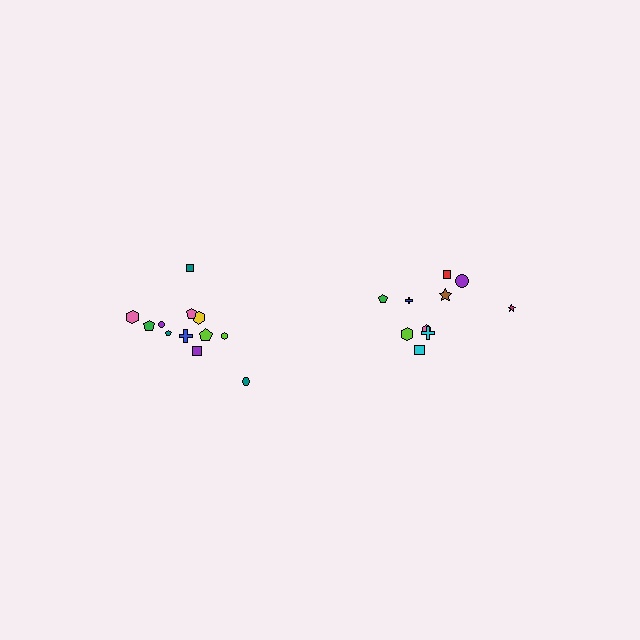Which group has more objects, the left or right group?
The left group.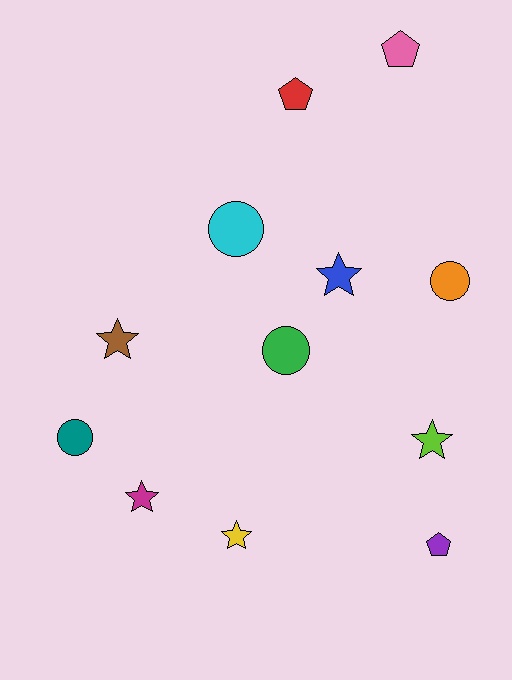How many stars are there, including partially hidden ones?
There are 5 stars.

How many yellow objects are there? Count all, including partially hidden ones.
There is 1 yellow object.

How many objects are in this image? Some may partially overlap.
There are 12 objects.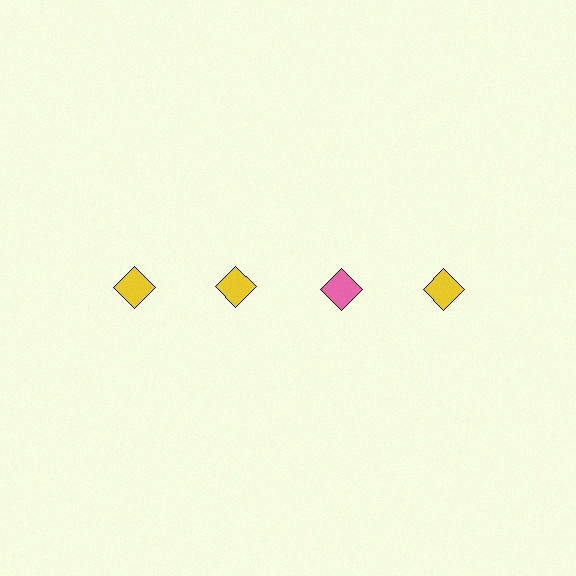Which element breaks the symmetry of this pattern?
The pink diamond in the top row, center column breaks the symmetry. All other shapes are yellow diamonds.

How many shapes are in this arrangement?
There are 4 shapes arranged in a grid pattern.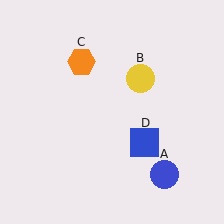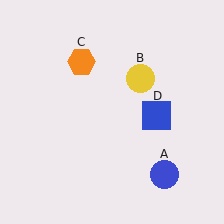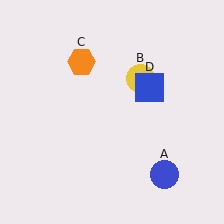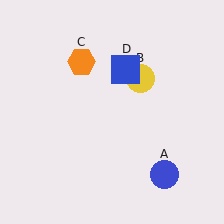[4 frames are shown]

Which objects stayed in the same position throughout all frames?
Blue circle (object A) and yellow circle (object B) and orange hexagon (object C) remained stationary.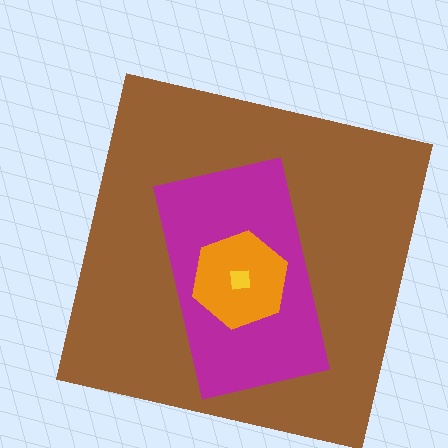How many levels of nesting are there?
4.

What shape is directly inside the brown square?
The magenta rectangle.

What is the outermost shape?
The brown square.